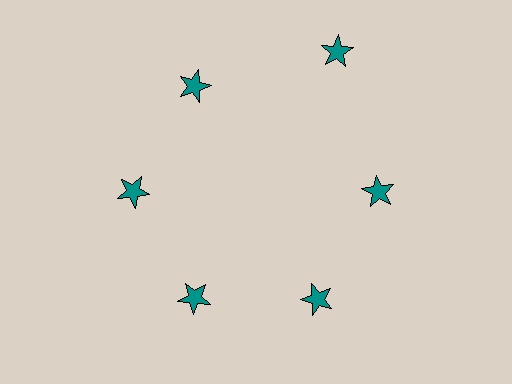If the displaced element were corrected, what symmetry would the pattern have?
It would have 6-fold rotational symmetry — the pattern would map onto itself every 60 degrees.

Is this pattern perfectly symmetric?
No. The 6 teal stars are arranged in a ring, but one element near the 1 o'clock position is pushed outward from the center, breaking the 6-fold rotational symmetry.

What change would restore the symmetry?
The symmetry would be restored by moving it inward, back onto the ring so that all 6 stars sit at equal angles and equal distance from the center.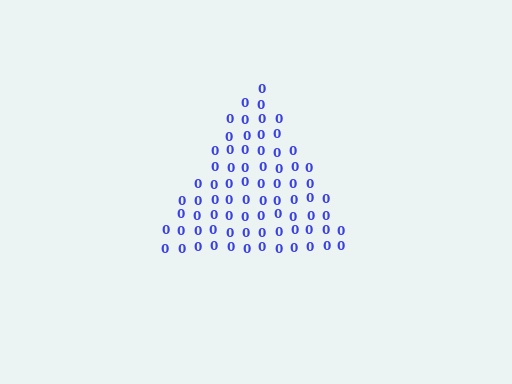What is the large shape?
The large shape is a triangle.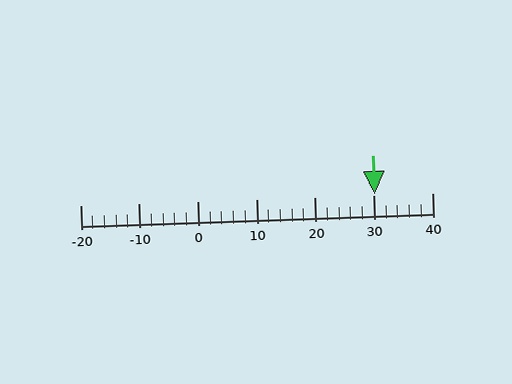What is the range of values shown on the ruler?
The ruler shows values from -20 to 40.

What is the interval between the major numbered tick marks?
The major tick marks are spaced 10 units apart.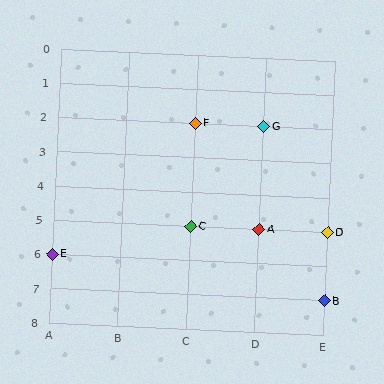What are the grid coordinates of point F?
Point F is at grid coordinates (C, 2).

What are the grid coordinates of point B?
Point B is at grid coordinates (E, 7).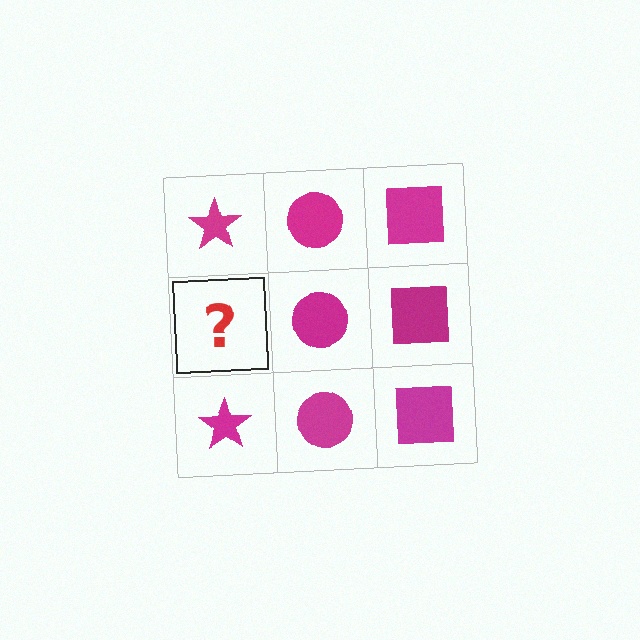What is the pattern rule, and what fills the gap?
The rule is that each column has a consistent shape. The gap should be filled with a magenta star.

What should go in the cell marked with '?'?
The missing cell should contain a magenta star.